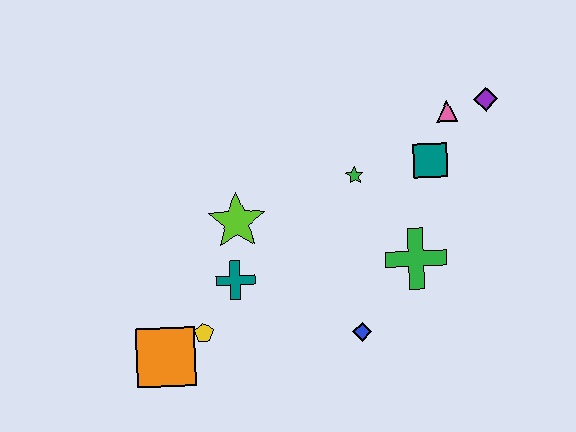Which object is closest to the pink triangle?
The purple diamond is closest to the pink triangle.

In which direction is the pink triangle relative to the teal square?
The pink triangle is above the teal square.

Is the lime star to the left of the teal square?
Yes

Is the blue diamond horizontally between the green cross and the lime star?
Yes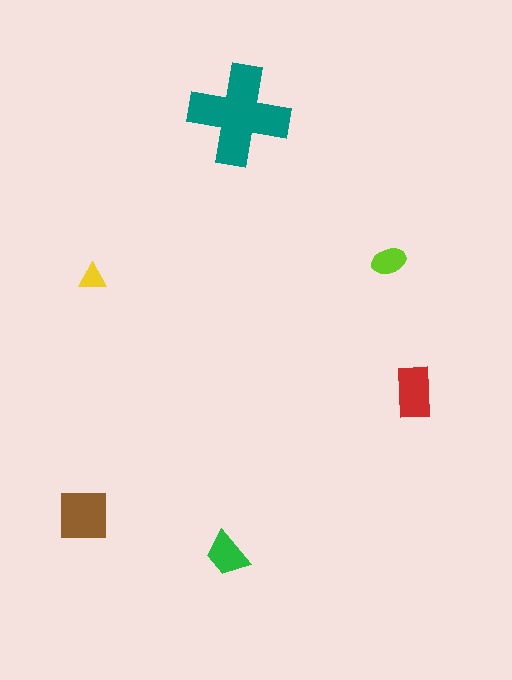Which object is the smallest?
The yellow triangle.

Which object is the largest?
The teal cross.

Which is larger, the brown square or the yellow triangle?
The brown square.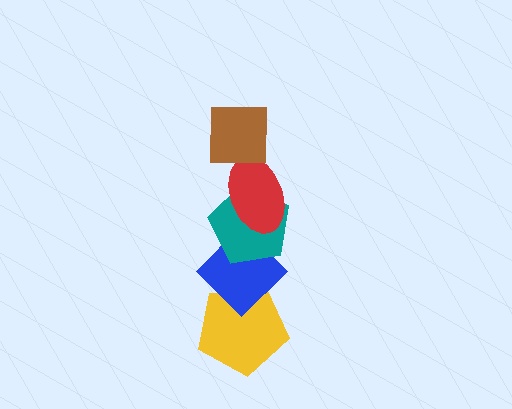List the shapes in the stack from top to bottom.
From top to bottom: the brown square, the red ellipse, the teal pentagon, the blue diamond, the yellow pentagon.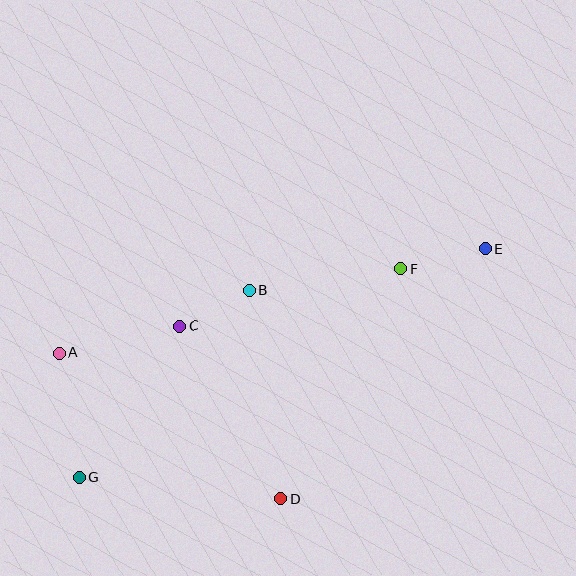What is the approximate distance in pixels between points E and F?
The distance between E and F is approximately 88 pixels.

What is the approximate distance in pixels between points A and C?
The distance between A and C is approximately 123 pixels.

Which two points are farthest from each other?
Points E and G are farthest from each other.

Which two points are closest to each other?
Points B and C are closest to each other.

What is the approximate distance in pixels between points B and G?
The distance between B and G is approximately 253 pixels.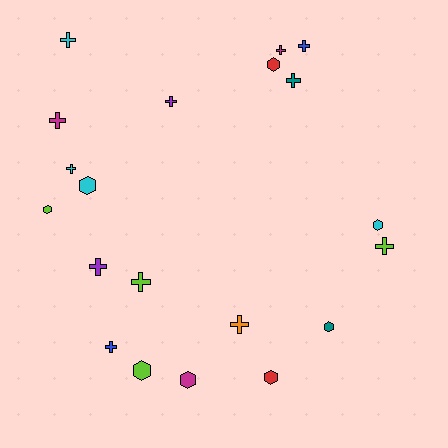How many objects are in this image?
There are 20 objects.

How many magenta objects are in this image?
There are 3 magenta objects.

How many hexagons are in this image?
There are 8 hexagons.